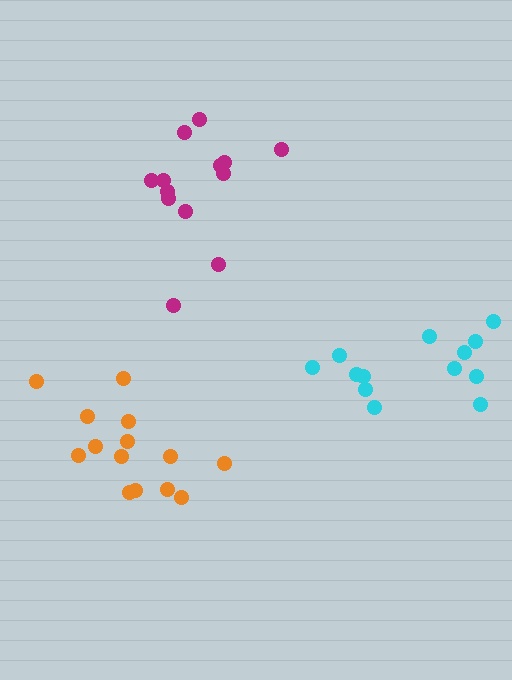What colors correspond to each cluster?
The clusters are colored: cyan, orange, magenta.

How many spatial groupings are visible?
There are 3 spatial groupings.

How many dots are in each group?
Group 1: 13 dots, Group 2: 14 dots, Group 3: 13 dots (40 total).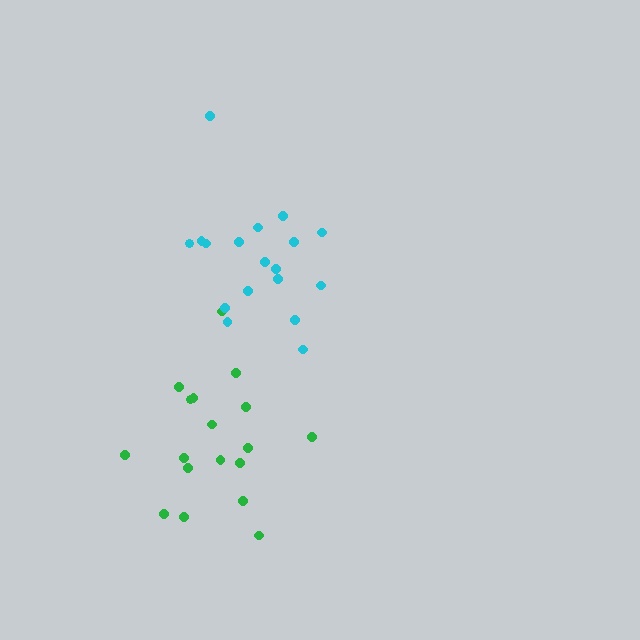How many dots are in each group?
Group 1: 18 dots, Group 2: 18 dots (36 total).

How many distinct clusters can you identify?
There are 2 distinct clusters.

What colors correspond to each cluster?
The clusters are colored: green, cyan.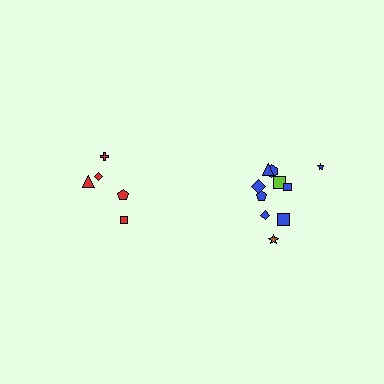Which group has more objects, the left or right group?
The right group.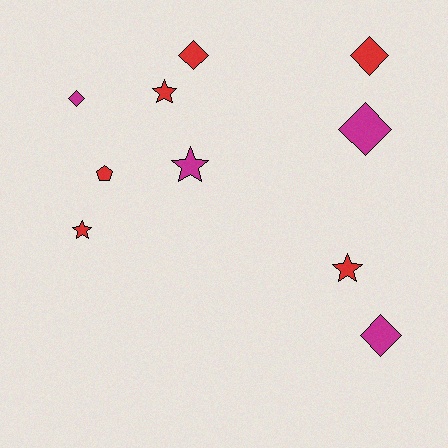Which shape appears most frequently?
Diamond, with 5 objects.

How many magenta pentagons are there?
There are no magenta pentagons.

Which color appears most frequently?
Red, with 6 objects.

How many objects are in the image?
There are 10 objects.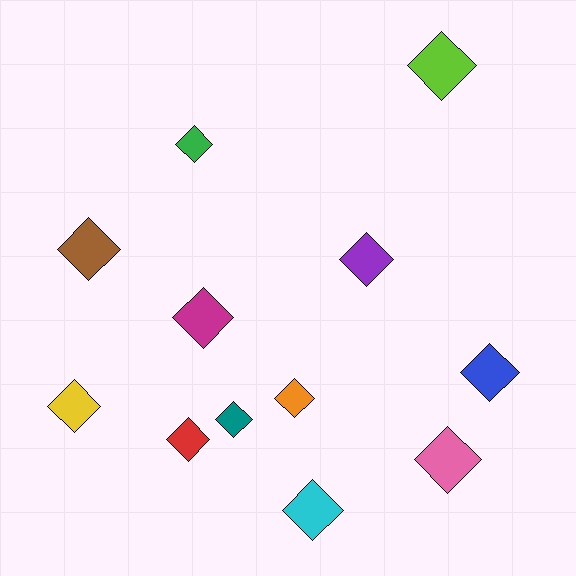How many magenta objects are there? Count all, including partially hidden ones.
There is 1 magenta object.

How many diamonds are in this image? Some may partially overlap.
There are 12 diamonds.